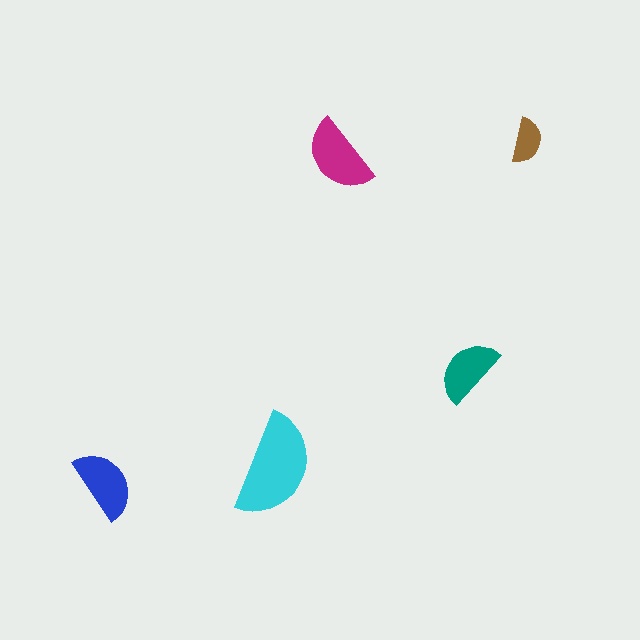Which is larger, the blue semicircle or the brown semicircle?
The blue one.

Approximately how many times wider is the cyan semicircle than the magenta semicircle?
About 1.5 times wider.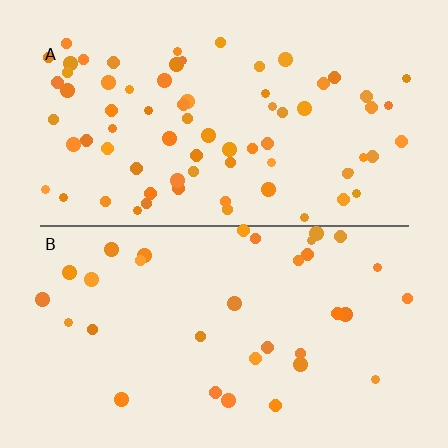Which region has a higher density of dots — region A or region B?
A (the top).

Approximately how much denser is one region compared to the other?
Approximately 2.2× — region A over region B.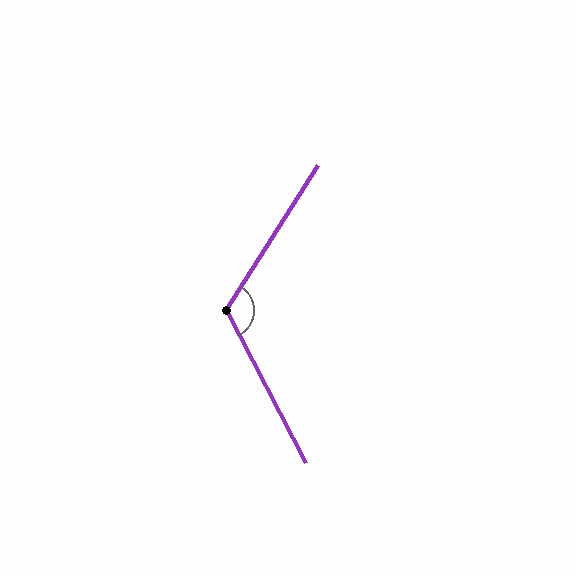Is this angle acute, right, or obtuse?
It is obtuse.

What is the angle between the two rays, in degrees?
Approximately 120 degrees.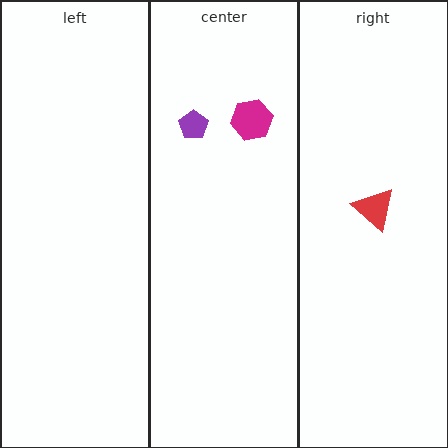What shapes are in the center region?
The purple pentagon, the magenta hexagon.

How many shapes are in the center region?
2.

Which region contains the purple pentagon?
The center region.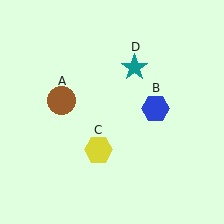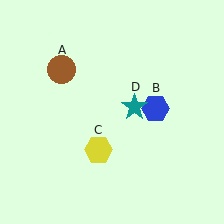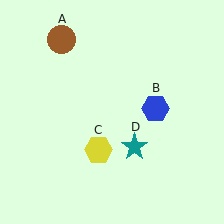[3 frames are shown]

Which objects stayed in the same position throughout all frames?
Blue hexagon (object B) and yellow hexagon (object C) remained stationary.